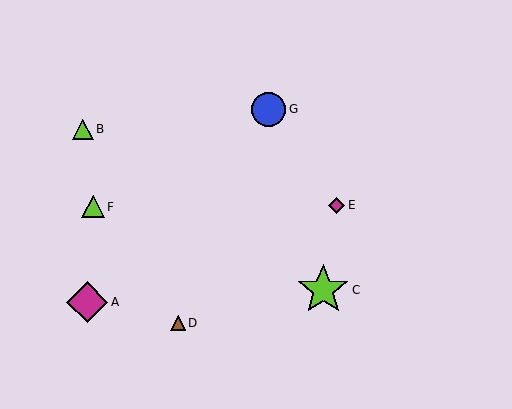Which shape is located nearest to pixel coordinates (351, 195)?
The magenta diamond (labeled E) at (337, 205) is nearest to that location.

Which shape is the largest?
The lime star (labeled C) is the largest.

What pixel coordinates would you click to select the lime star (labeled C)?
Click at (323, 290) to select the lime star C.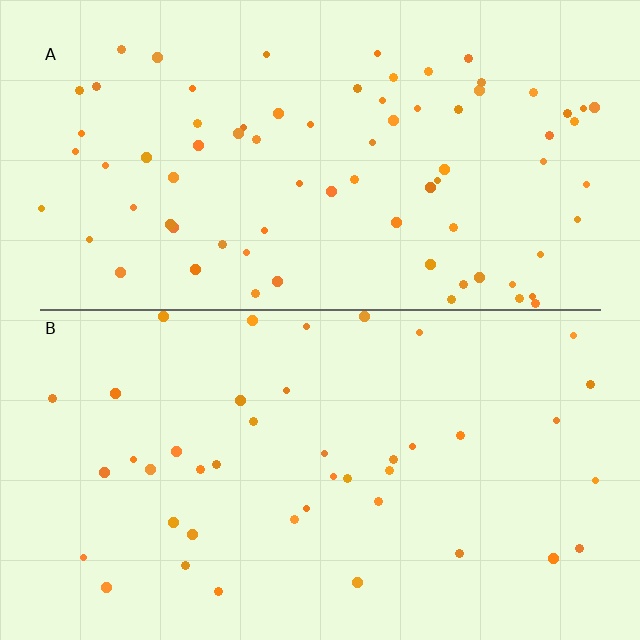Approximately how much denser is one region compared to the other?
Approximately 1.8× — region A over region B.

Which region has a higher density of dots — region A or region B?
A (the top).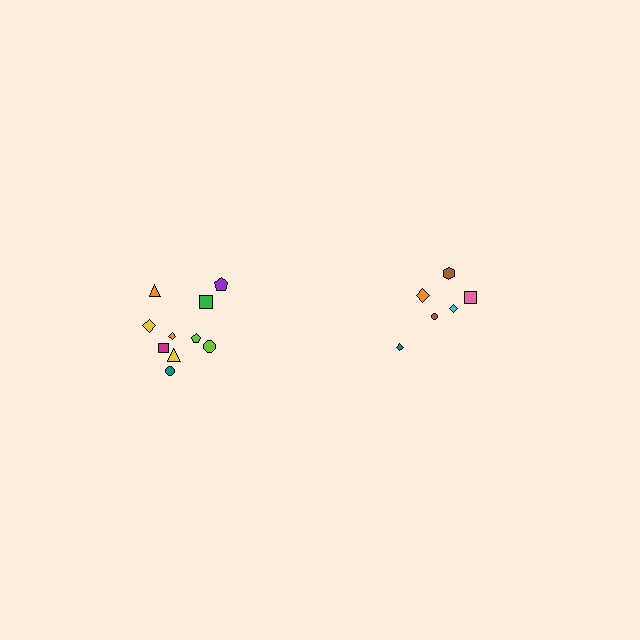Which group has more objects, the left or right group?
The left group.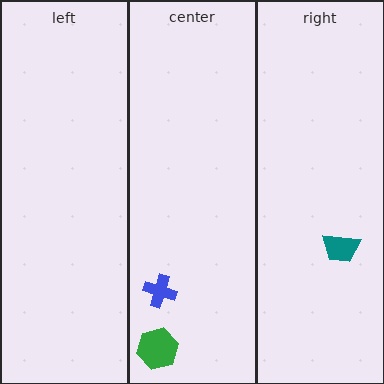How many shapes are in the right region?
1.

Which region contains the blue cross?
The center region.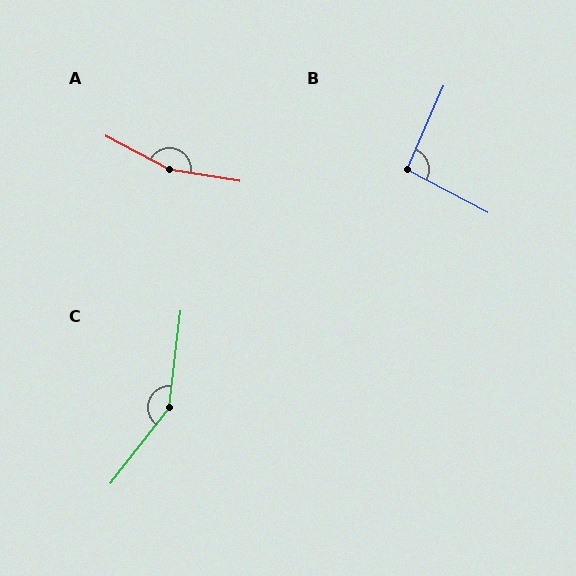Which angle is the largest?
A, at approximately 161 degrees.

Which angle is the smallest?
B, at approximately 94 degrees.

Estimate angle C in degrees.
Approximately 149 degrees.